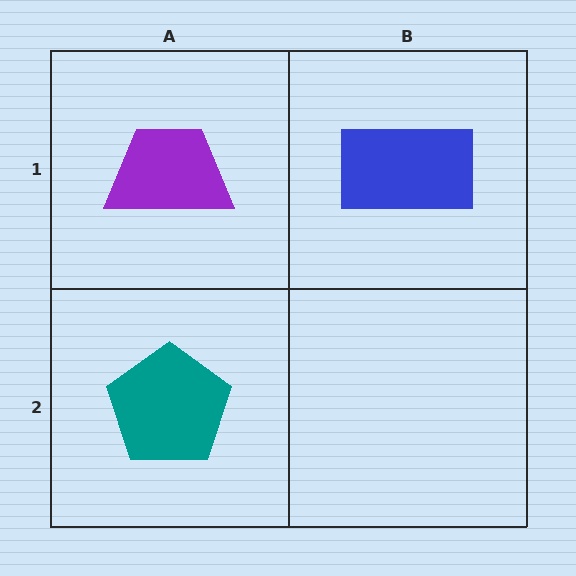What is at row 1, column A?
A purple trapezoid.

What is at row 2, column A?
A teal pentagon.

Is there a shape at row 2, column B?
No, that cell is empty.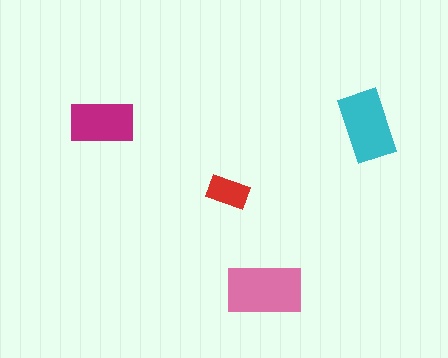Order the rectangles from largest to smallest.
the pink one, the cyan one, the magenta one, the red one.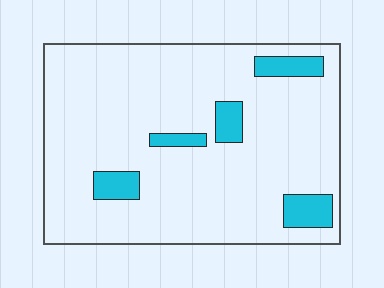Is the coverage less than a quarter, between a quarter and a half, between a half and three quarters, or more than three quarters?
Less than a quarter.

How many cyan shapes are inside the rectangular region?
5.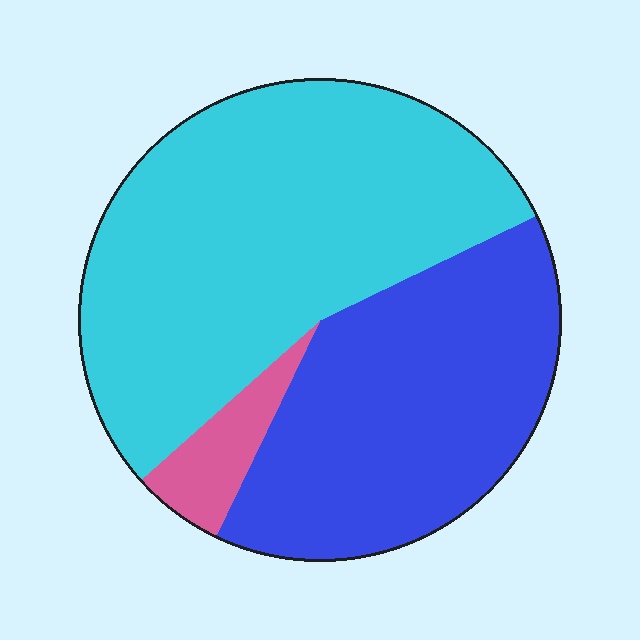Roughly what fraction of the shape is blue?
Blue takes up about two fifths (2/5) of the shape.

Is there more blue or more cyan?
Cyan.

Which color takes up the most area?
Cyan, at roughly 55%.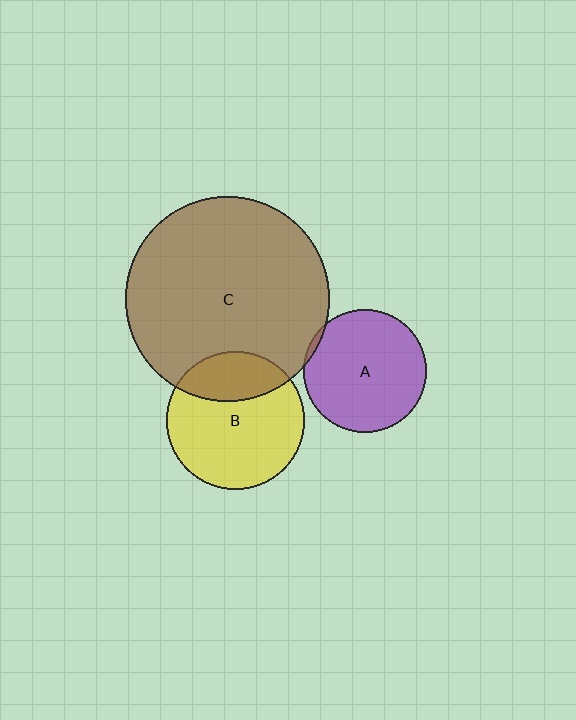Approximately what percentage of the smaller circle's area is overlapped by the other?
Approximately 5%.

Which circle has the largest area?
Circle C (brown).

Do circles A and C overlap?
Yes.